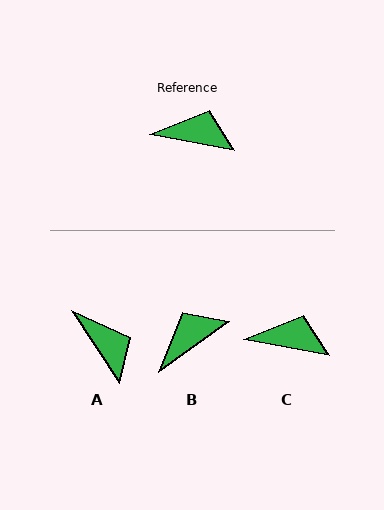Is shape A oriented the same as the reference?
No, it is off by about 47 degrees.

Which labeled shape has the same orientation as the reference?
C.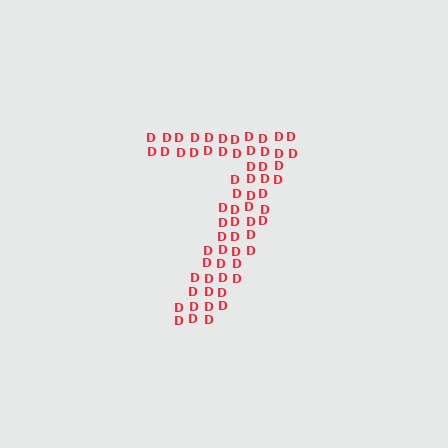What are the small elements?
The small elements are letter D's.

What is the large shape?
The large shape is the digit 7.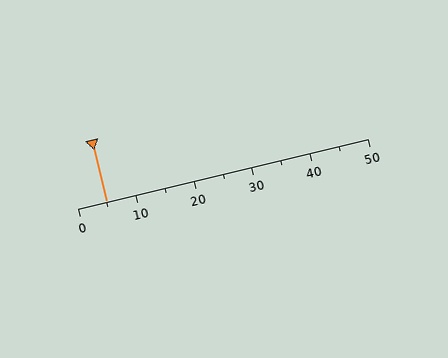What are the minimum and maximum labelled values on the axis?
The axis runs from 0 to 50.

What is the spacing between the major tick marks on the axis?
The major ticks are spaced 10 apart.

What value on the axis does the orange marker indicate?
The marker indicates approximately 5.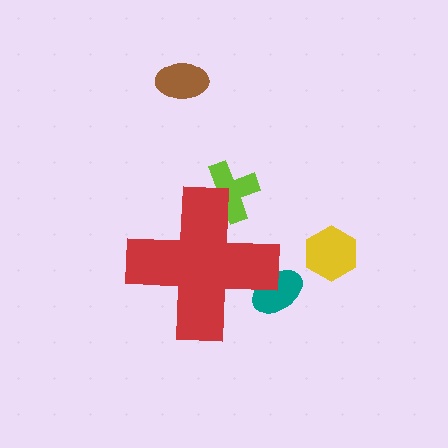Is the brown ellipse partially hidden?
No, the brown ellipse is fully visible.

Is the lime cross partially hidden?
Yes, the lime cross is partially hidden behind the red cross.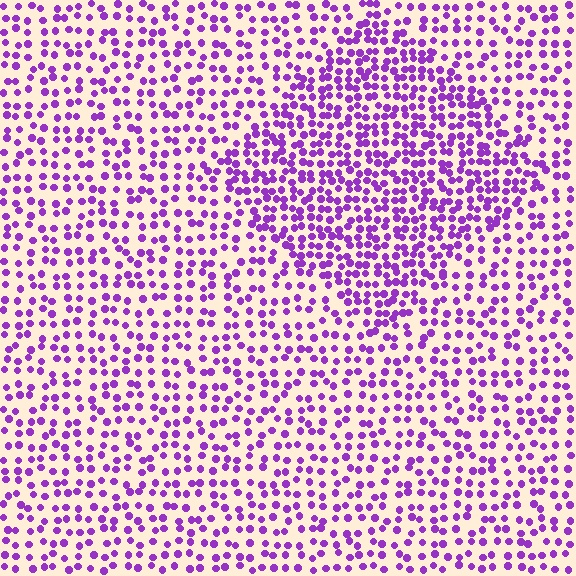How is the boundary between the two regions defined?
The boundary is defined by a change in element density (approximately 1.7x ratio). All elements are the same color, size, and shape.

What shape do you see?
I see a diamond.